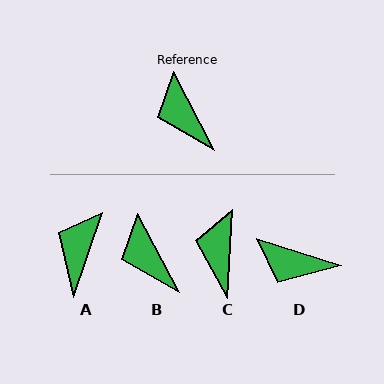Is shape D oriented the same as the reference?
No, it is off by about 44 degrees.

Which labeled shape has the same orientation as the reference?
B.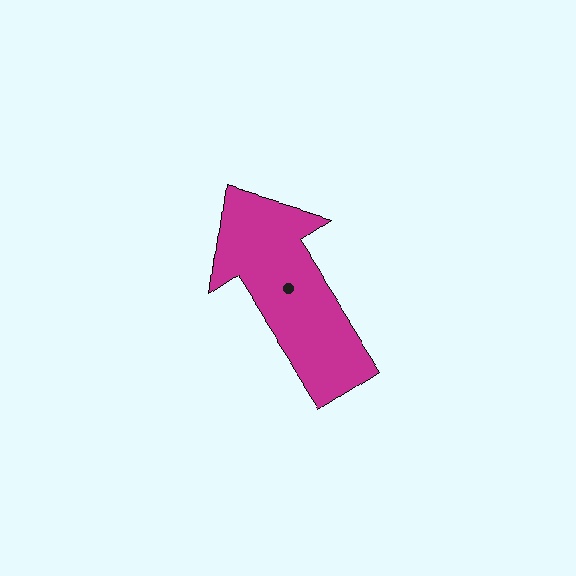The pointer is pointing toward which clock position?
Roughly 11 o'clock.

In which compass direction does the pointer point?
Northwest.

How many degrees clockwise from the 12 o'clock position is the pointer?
Approximately 327 degrees.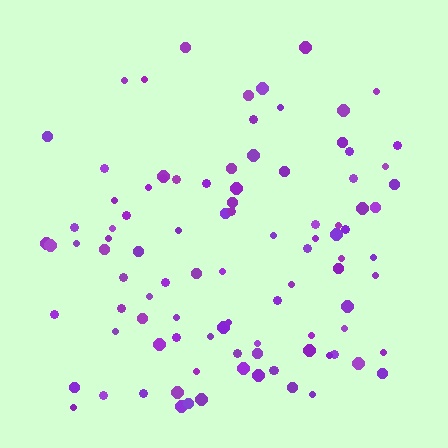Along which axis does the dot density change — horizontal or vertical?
Vertical.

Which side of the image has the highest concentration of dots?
The bottom.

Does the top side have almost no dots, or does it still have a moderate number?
Still a moderate number, just noticeably fewer than the bottom.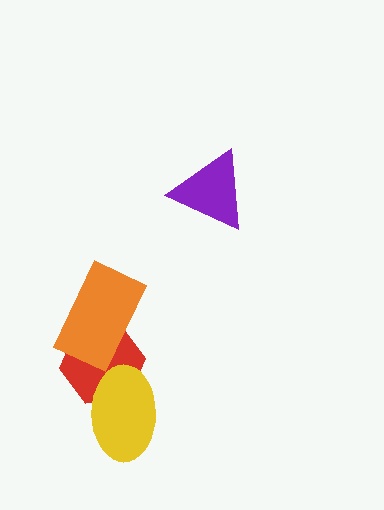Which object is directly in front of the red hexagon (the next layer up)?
The orange rectangle is directly in front of the red hexagon.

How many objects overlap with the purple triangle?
0 objects overlap with the purple triangle.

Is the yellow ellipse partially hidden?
No, no other shape covers it.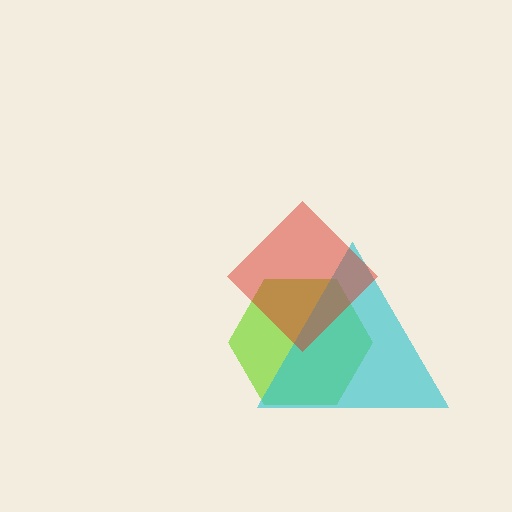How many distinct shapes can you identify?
There are 3 distinct shapes: a lime hexagon, a cyan triangle, a red diamond.